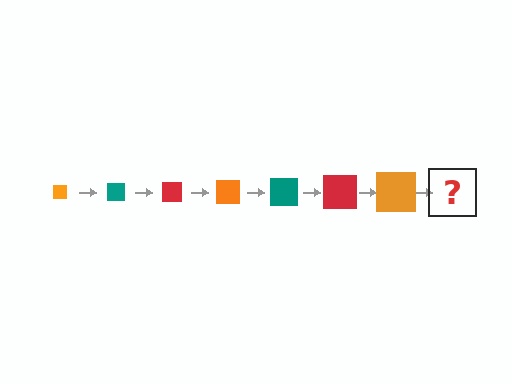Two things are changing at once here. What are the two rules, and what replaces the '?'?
The two rules are that the square grows larger each step and the color cycles through orange, teal, and red. The '?' should be a teal square, larger than the previous one.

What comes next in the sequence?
The next element should be a teal square, larger than the previous one.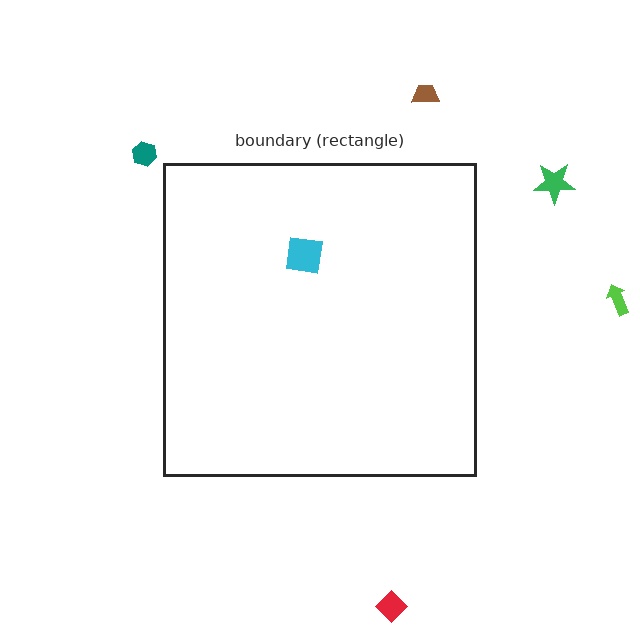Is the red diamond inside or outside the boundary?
Outside.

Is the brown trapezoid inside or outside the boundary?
Outside.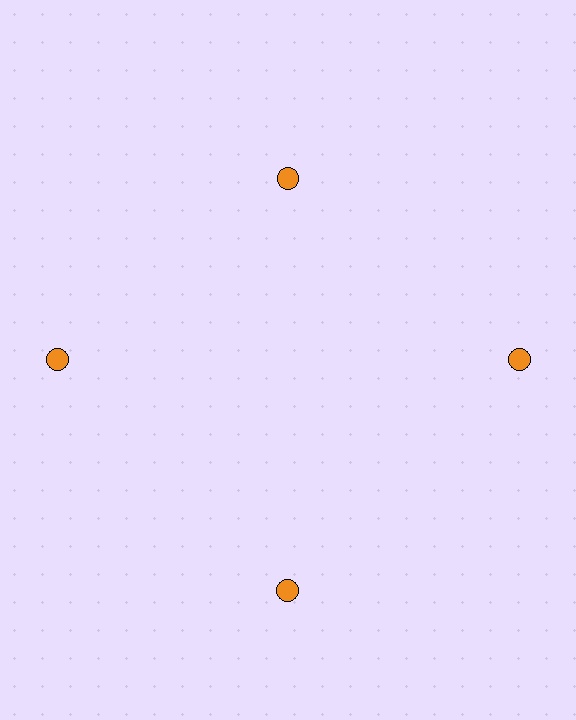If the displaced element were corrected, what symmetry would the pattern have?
It would have 4-fold rotational symmetry — the pattern would map onto itself every 90 degrees.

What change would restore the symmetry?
The symmetry would be restored by moving it outward, back onto the ring so that all 4 circles sit at equal angles and equal distance from the center.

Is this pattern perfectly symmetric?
No. The 4 orange circles are arranged in a ring, but one element near the 12 o'clock position is pulled inward toward the center, breaking the 4-fold rotational symmetry.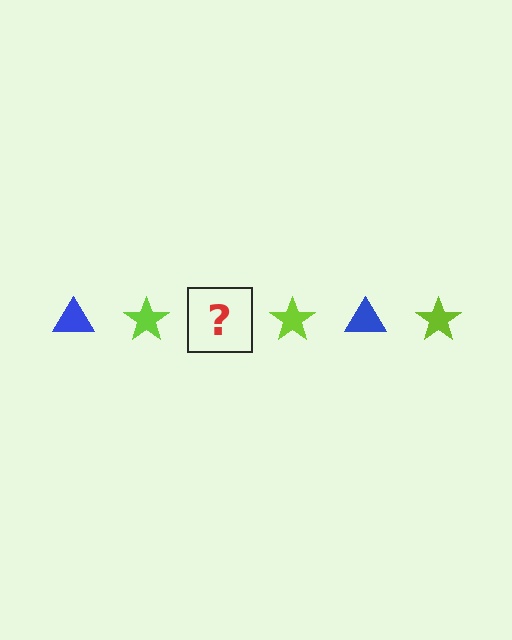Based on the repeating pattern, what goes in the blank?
The blank should be a blue triangle.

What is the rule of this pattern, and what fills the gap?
The rule is that the pattern alternates between blue triangle and lime star. The gap should be filled with a blue triangle.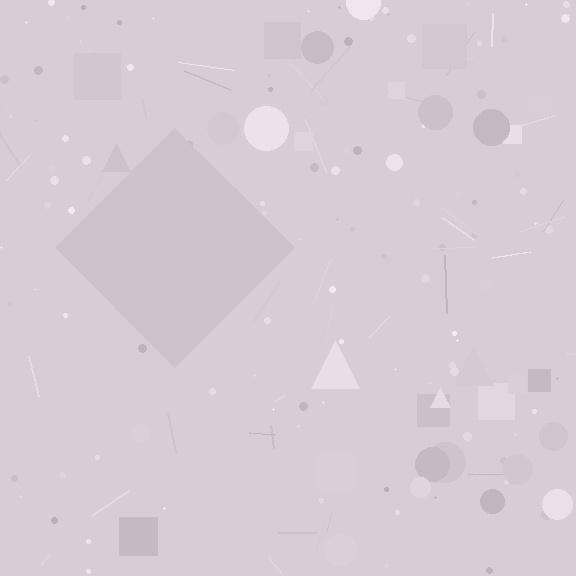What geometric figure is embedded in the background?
A diamond is embedded in the background.